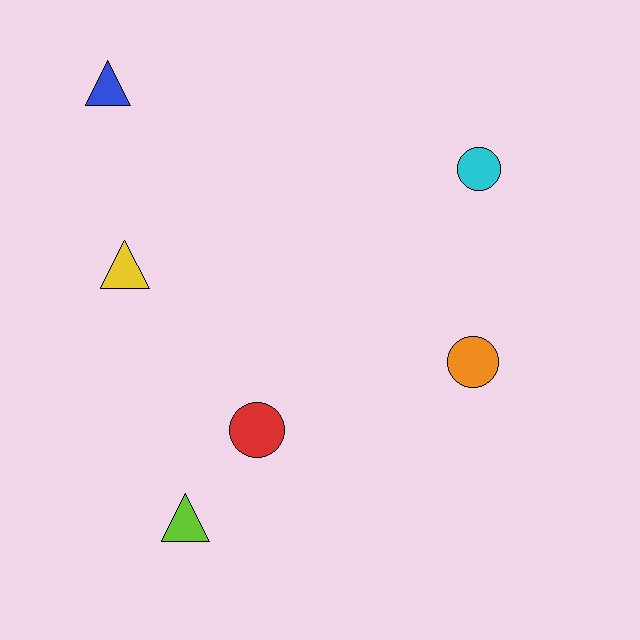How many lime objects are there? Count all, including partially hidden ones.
There is 1 lime object.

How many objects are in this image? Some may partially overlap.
There are 6 objects.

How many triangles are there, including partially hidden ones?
There are 3 triangles.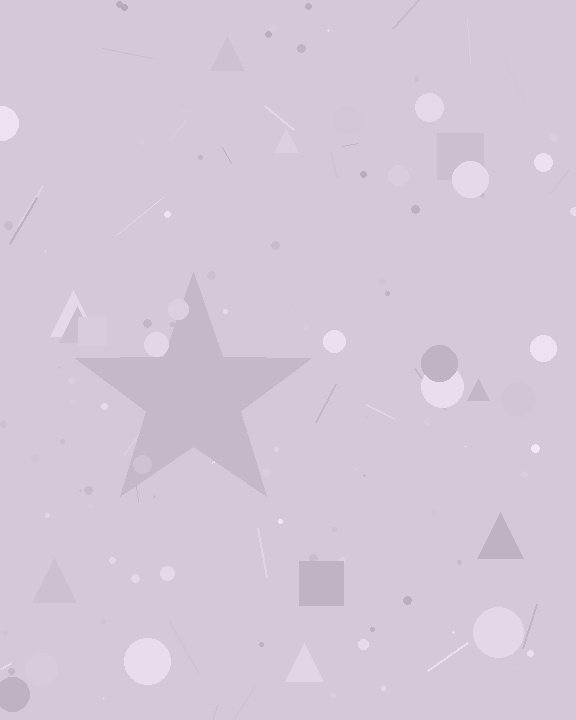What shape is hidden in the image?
A star is hidden in the image.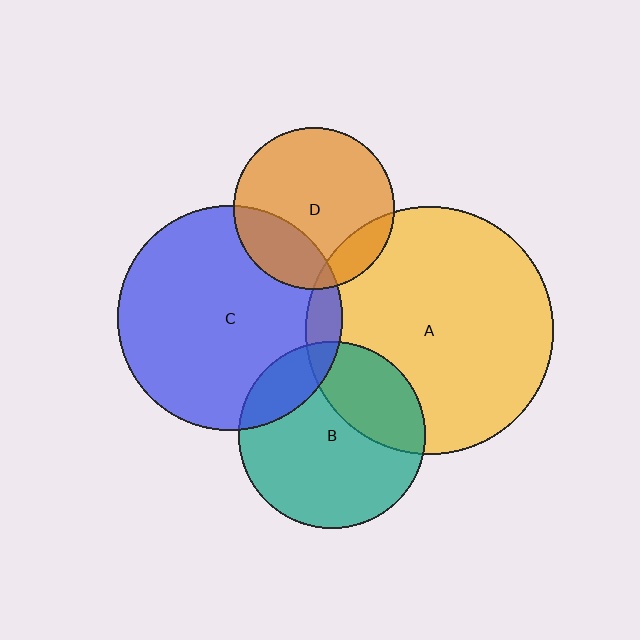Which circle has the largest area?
Circle A (yellow).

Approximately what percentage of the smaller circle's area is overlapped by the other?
Approximately 30%.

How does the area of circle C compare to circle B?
Approximately 1.4 times.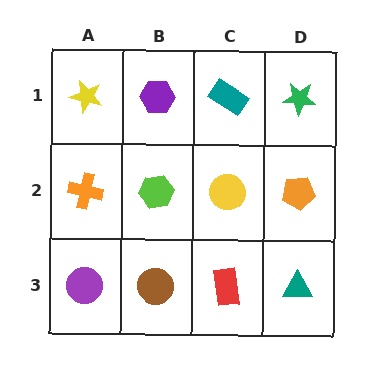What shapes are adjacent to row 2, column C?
A teal rectangle (row 1, column C), a red rectangle (row 3, column C), a lime hexagon (row 2, column B), an orange pentagon (row 2, column D).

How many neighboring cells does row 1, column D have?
2.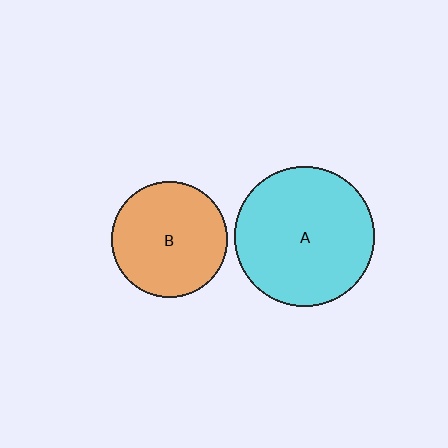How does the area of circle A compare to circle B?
Approximately 1.5 times.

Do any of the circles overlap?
No, none of the circles overlap.